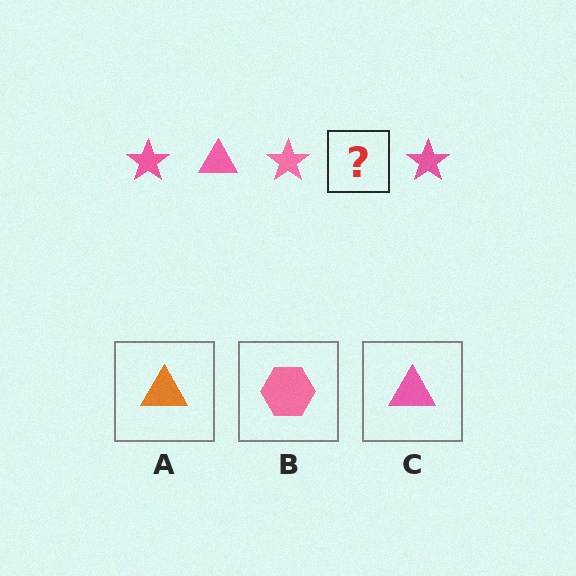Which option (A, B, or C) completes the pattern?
C.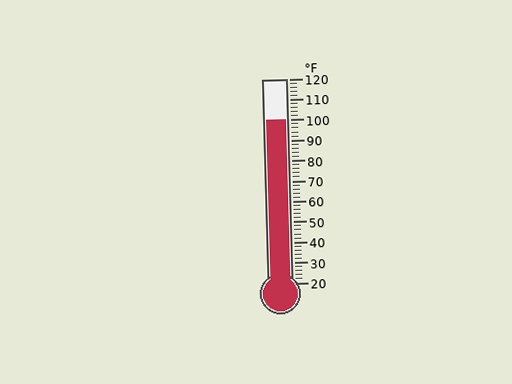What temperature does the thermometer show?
The thermometer shows approximately 100°F.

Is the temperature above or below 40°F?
The temperature is above 40°F.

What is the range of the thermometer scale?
The thermometer scale ranges from 20°F to 120°F.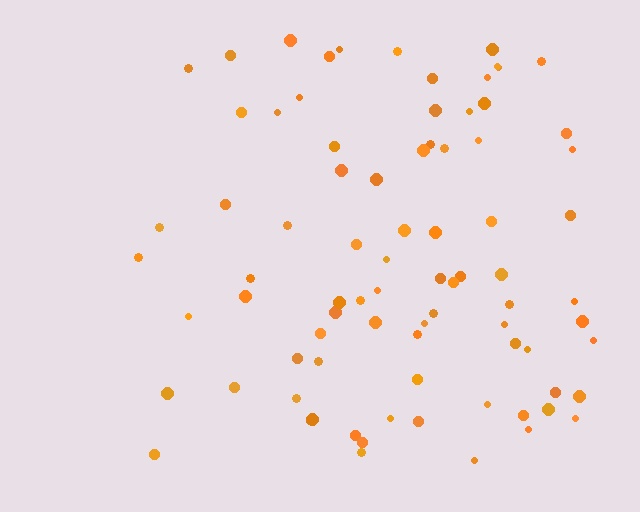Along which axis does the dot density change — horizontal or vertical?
Horizontal.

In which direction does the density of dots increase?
From left to right, with the right side densest.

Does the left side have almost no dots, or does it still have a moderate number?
Still a moderate number, just noticeably fewer than the right.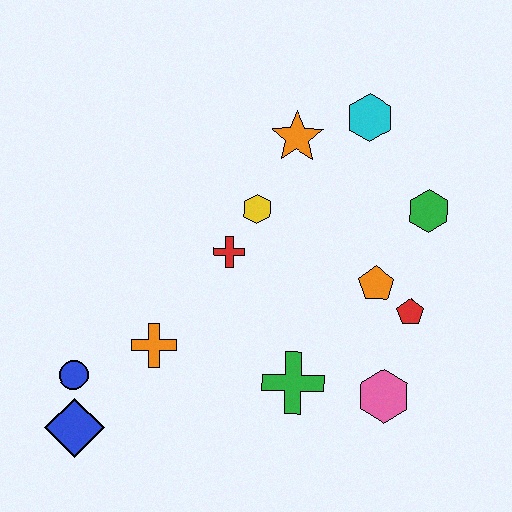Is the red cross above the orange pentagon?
Yes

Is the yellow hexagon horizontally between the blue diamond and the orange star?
Yes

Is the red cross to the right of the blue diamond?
Yes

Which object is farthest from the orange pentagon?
The blue diamond is farthest from the orange pentagon.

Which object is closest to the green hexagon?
The orange pentagon is closest to the green hexagon.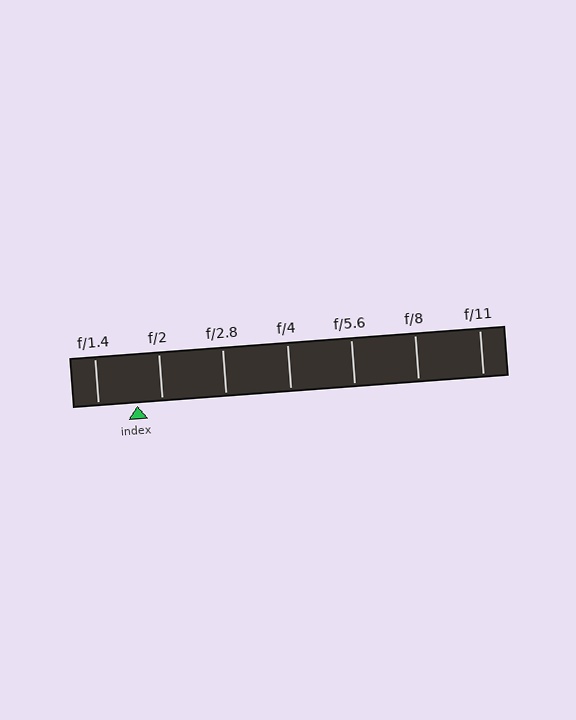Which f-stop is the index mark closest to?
The index mark is closest to f/2.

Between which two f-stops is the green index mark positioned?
The index mark is between f/1.4 and f/2.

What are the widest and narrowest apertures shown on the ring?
The widest aperture shown is f/1.4 and the narrowest is f/11.